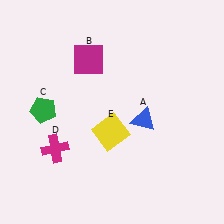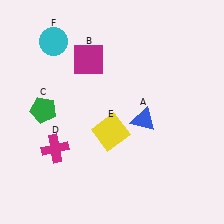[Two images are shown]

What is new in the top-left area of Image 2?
A cyan circle (F) was added in the top-left area of Image 2.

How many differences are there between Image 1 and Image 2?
There is 1 difference between the two images.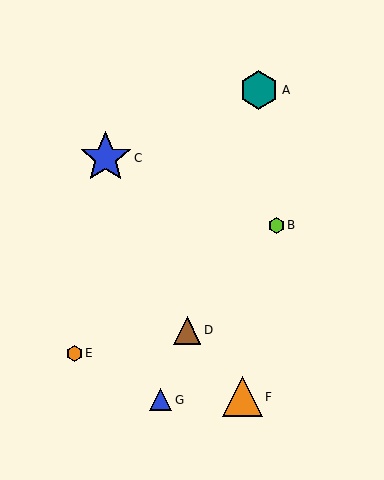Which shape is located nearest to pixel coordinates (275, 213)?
The lime hexagon (labeled B) at (276, 225) is nearest to that location.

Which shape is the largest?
The blue star (labeled C) is the largest.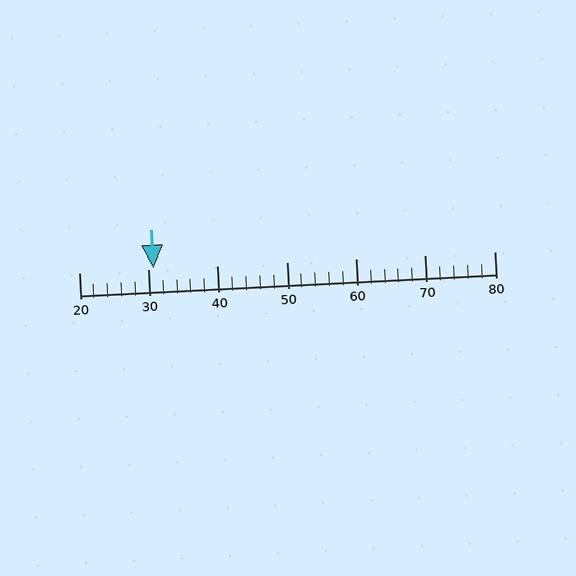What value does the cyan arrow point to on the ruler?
The cyan arrow points to approximately 31.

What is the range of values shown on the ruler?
The ruler shows values from 20 to 80.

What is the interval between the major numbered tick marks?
The major tick marks are spaced 10 units apart.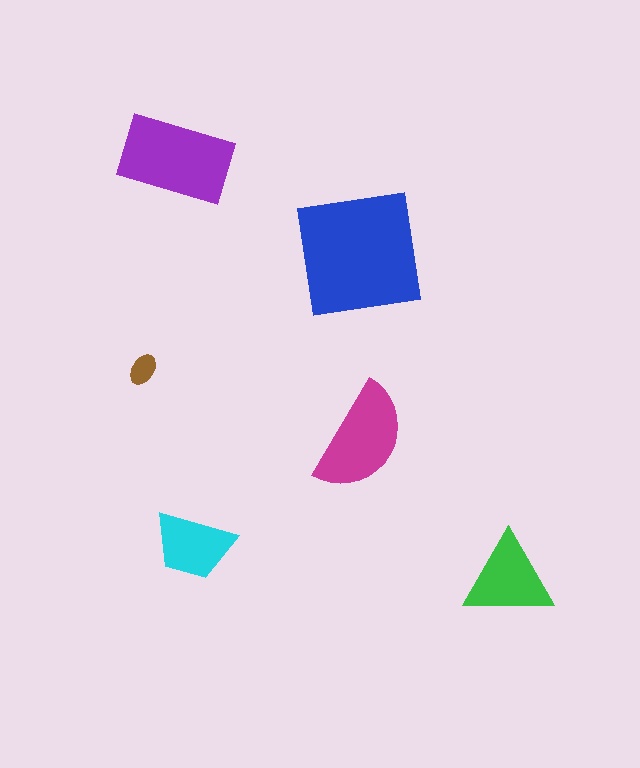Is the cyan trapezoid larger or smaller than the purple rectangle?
Smaller.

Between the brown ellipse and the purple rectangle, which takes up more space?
The purple rectangle.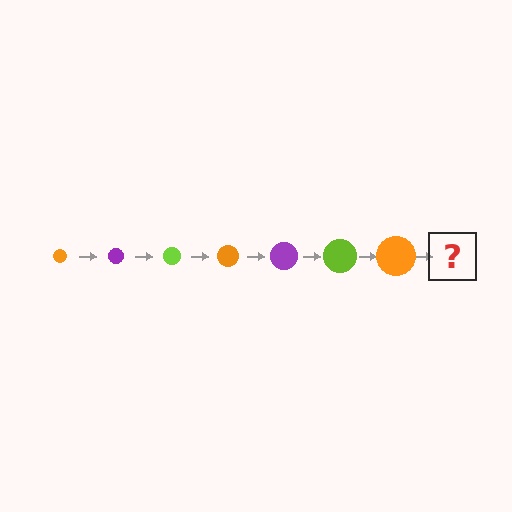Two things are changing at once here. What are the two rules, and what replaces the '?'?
The two rules are that the circle grows larger each step and the color cycles through orange, purple, and lime. The '?' should be a purple circle, larger than the previous one.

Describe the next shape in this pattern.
It should be a purple circle, larger than the previous one.